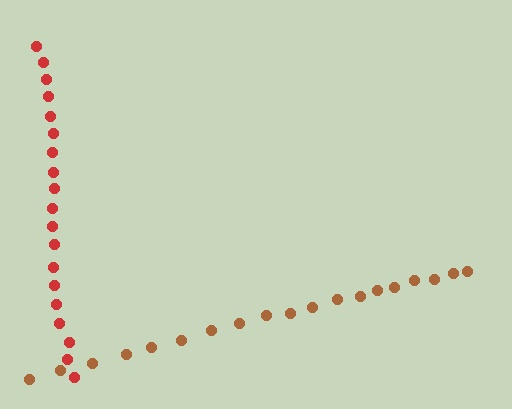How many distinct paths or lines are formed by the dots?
There are 2 distinct paths.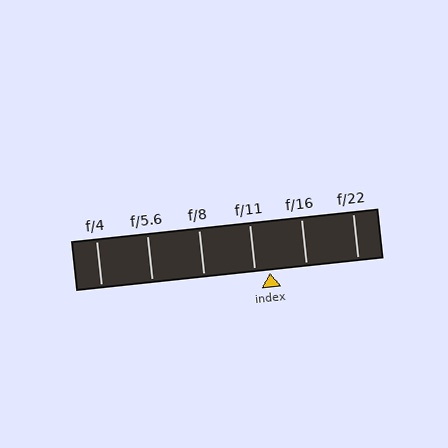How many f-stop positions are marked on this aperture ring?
There are 6 f-stop positions marked.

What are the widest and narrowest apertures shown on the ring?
The widest aperture shown is f/4 and the narrowest is f/22.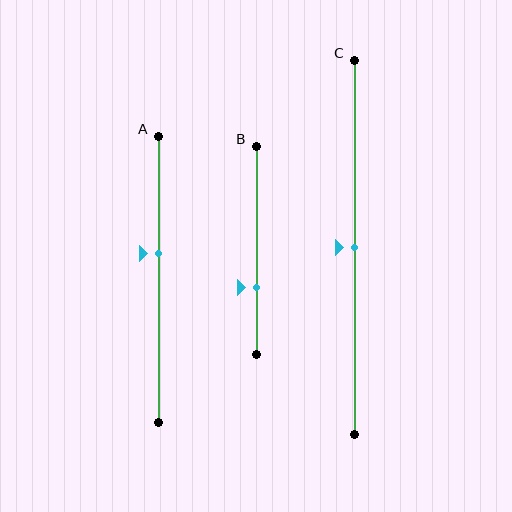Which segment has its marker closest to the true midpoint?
Segment C has its marker closest to the true midpoint.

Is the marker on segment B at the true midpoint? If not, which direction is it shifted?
No, the marker on segment B is shifted downward by about 18% of the segment length.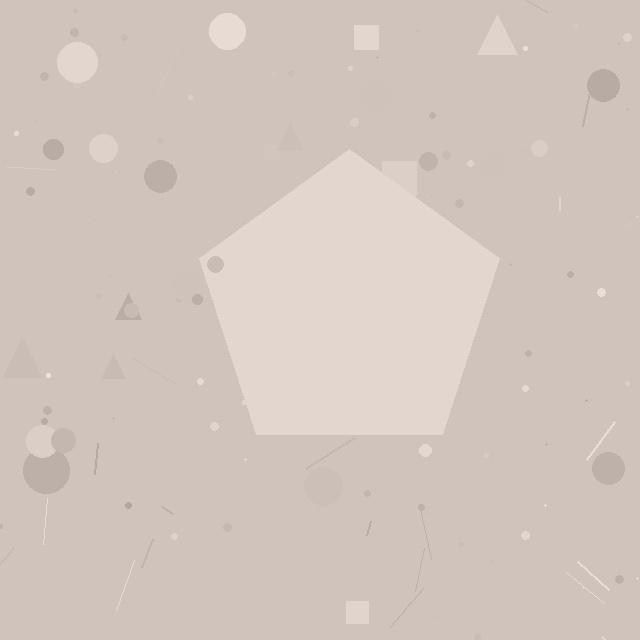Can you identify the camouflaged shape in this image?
The camouflaged shape is a pentagon.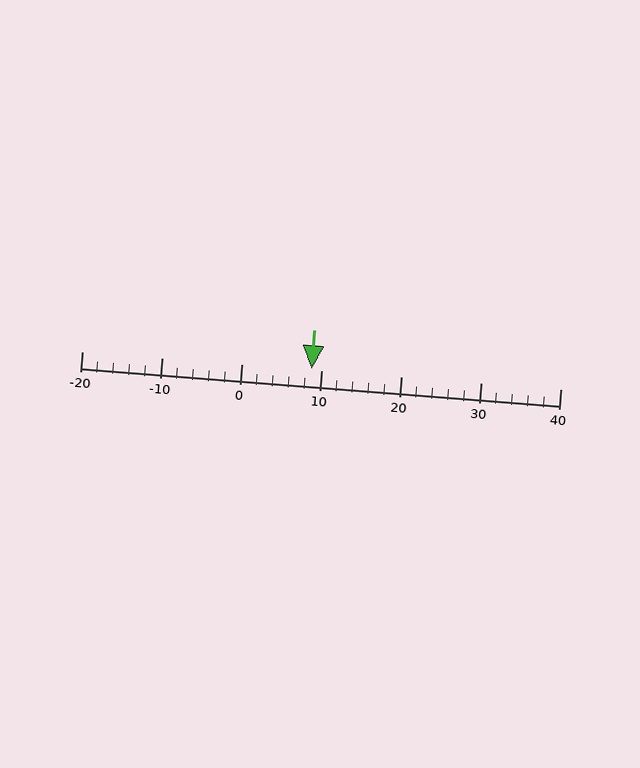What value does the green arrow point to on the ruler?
The green arrow points to approximately 9.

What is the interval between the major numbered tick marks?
The major tick marks are spaced 10 units apart.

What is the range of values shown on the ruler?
The ruler shows values from -20 to 40.